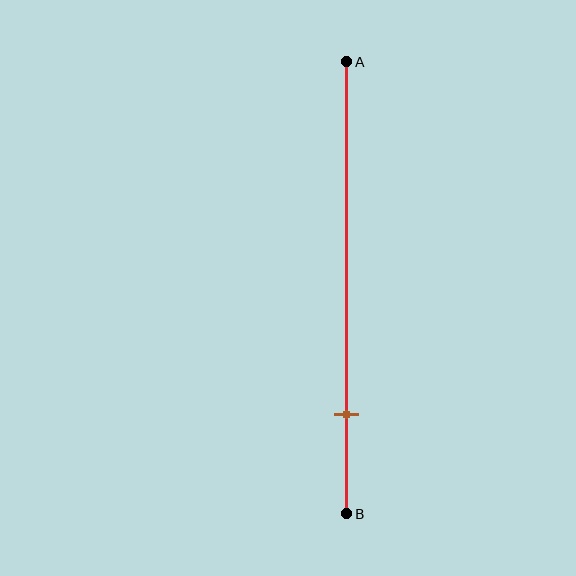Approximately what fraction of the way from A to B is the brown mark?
The brown mark is approximately 80% of the way from A to B.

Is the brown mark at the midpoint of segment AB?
No, the mark is at about 80% from A, not at the 50% midpoint.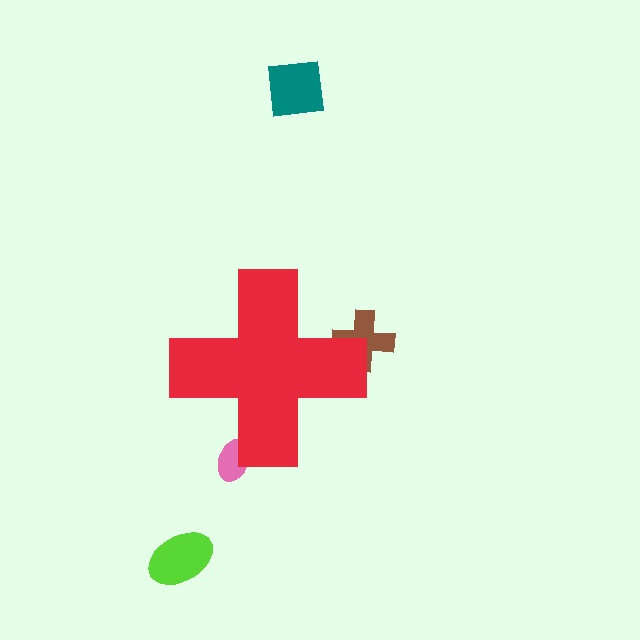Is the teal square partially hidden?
No, the teal square is fully visible.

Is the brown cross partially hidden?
Yes, the brown cross is partially hidden behind the red cross.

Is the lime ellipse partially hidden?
No, the lime ellipse is fully visible.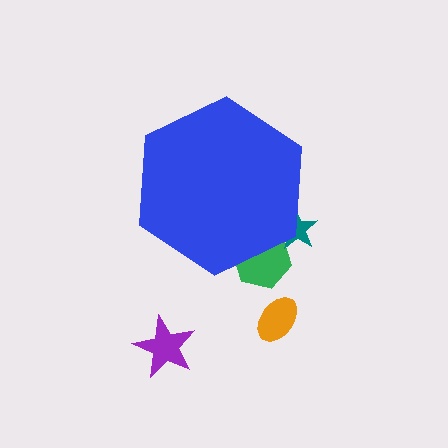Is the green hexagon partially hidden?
Yes, the green hexagon is partially hidden behind the blue hexagon.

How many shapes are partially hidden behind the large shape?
2 shapes are partially hidden.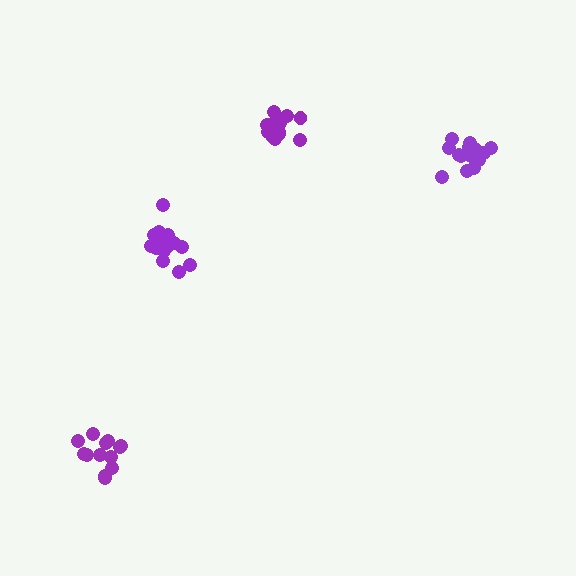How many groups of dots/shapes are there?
There are 4 groups.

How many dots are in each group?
Group 1: 15 dots, Group 2: 13 dots, Group 3: 16 dots, Group 4: 13 dots (57 total).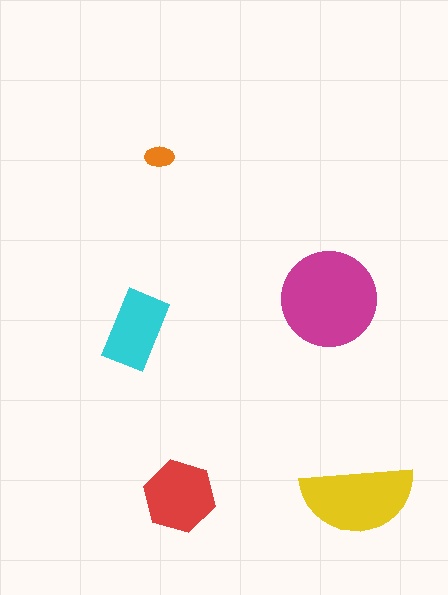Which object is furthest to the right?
The yellow semicircle is rightmost.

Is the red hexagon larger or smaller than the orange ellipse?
Larger.